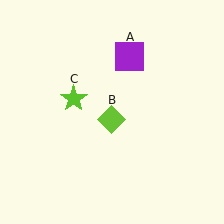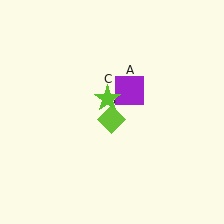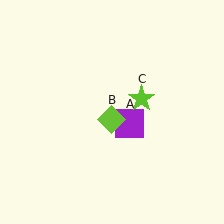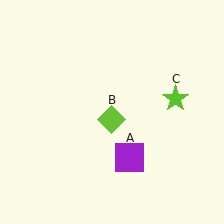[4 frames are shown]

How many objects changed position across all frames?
2 objects changed position: purple square (object A), lime star (object C).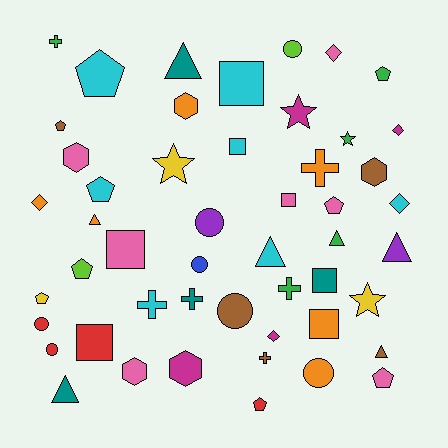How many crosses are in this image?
There are 6 crosses.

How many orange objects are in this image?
There are 6 orange objects.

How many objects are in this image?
There are 50 objects.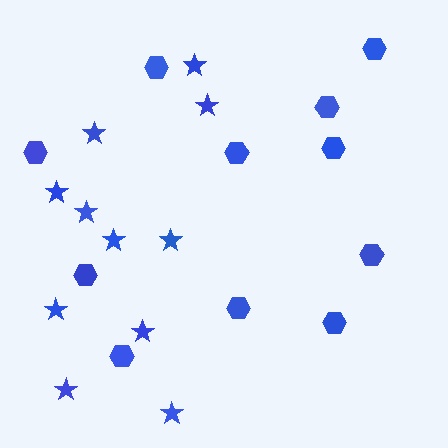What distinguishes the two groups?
There are 2 groups: one group of hexagons (11) and one group of stars (11).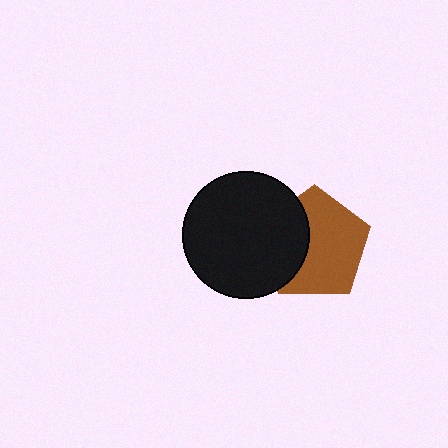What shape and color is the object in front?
The object in front is a black circle.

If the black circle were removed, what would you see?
You would see the complete brown pentagon.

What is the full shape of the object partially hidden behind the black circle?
The partially hidden object is a brown pentagon.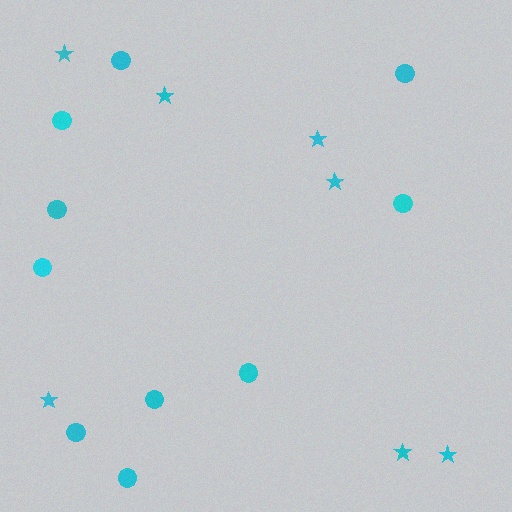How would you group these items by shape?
There are 2 groups: one group of circles (10) and one group of stars (7).